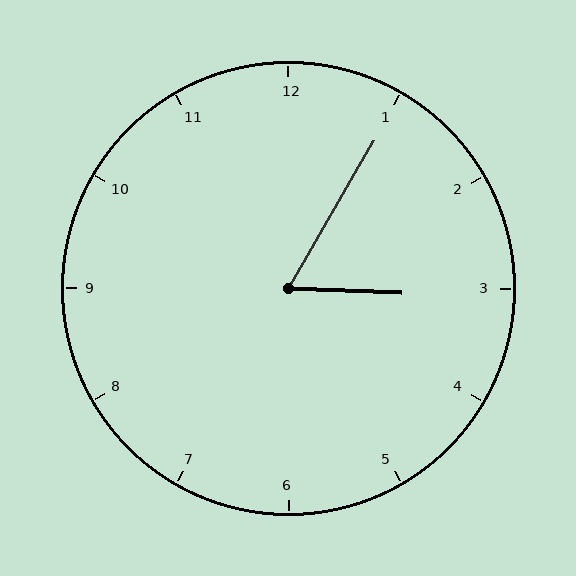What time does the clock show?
3:05.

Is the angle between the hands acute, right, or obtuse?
It is acute.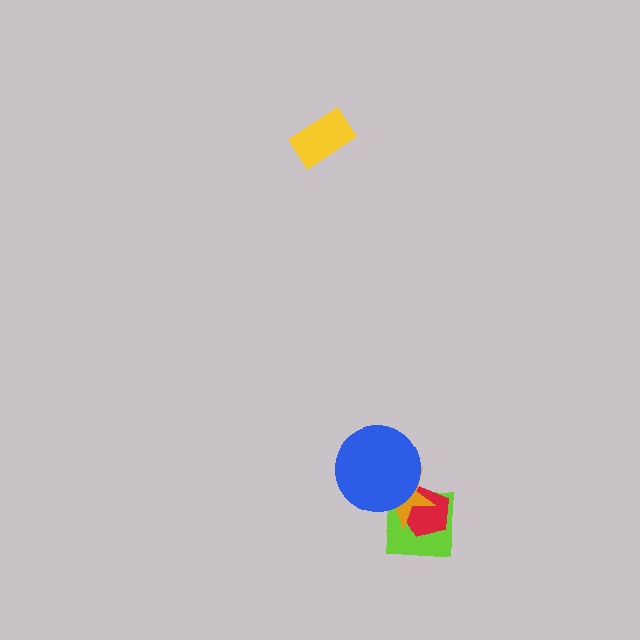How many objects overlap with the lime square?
3 objects overlap with the lime square.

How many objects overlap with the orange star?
3 objects overlap with the orange star.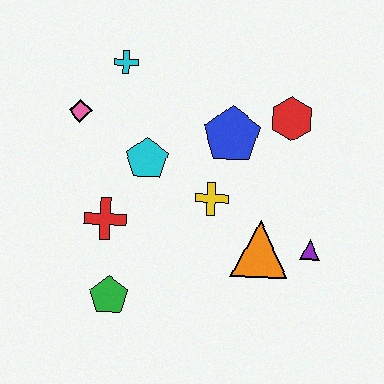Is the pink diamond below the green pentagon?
No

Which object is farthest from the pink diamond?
The purple triangle is farthest from the pink diamond.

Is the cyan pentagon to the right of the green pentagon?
Yes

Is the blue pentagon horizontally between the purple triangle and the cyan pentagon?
Yes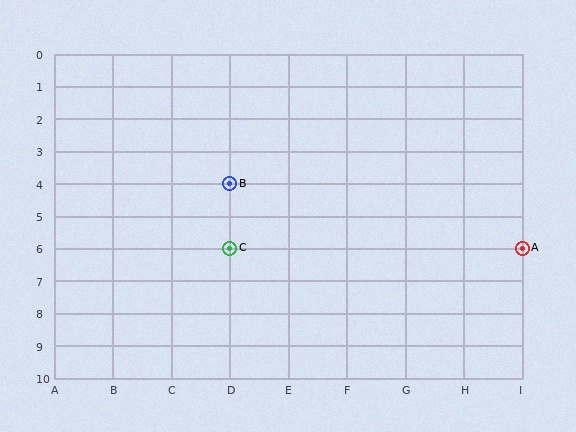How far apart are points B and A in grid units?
Points B and A are 5 columns and 2 rows apart (about 5.4 grid units diagonally).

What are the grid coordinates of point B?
Point B is at grid coordinates (D, 4).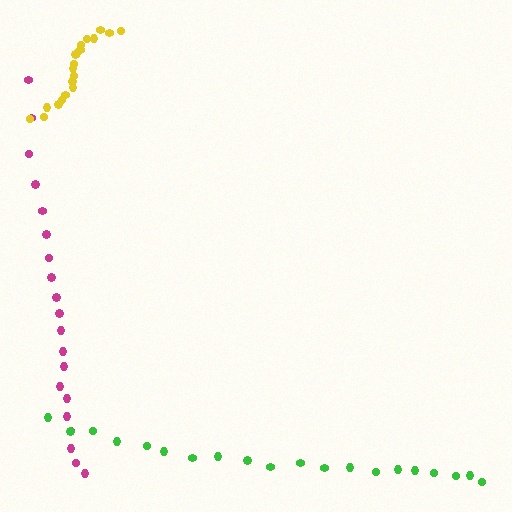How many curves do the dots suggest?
There are 3 distinct paths.